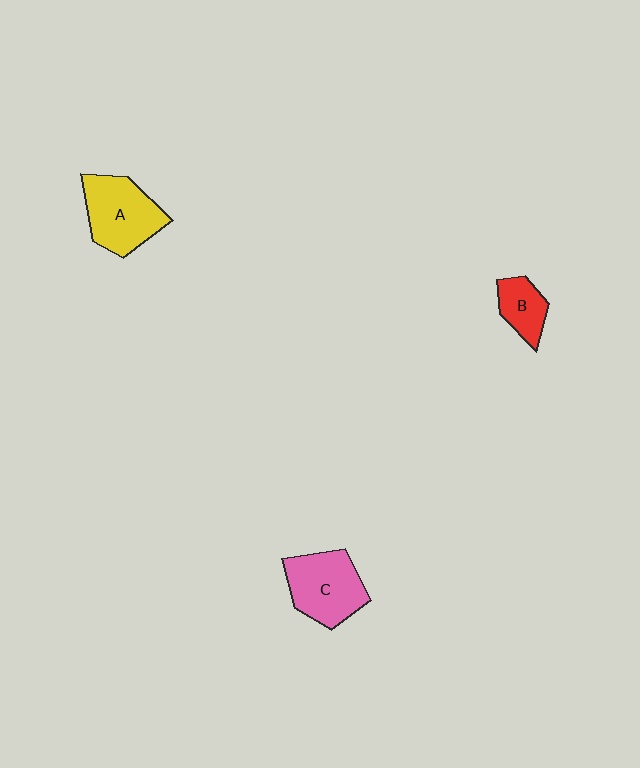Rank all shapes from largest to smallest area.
From largest to smallest: A (yellow), C (pink), B (red).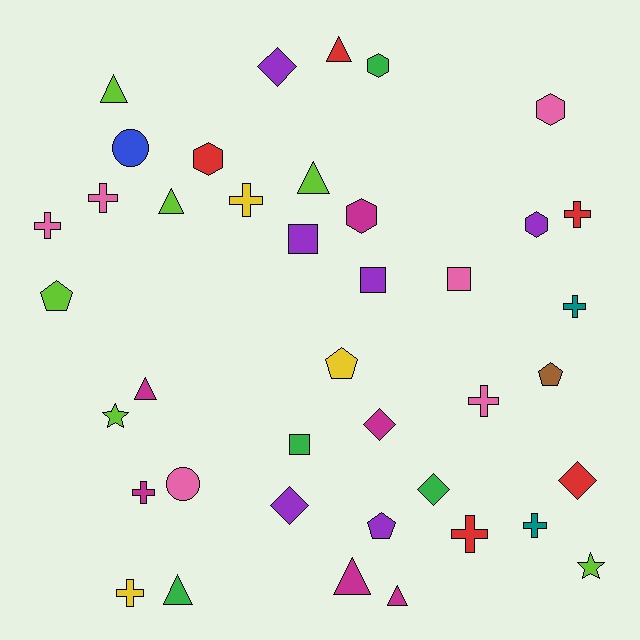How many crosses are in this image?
There are 10 crosses.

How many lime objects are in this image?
There are 6 lime objects.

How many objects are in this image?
There are 40 objects.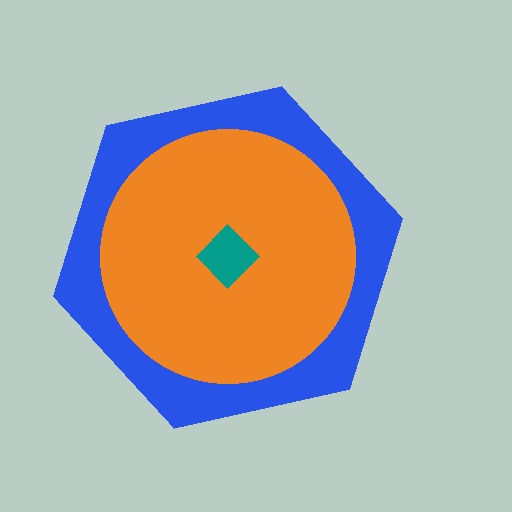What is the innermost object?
The teal diamond.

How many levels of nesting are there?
3.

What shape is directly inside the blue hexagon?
The orange circle.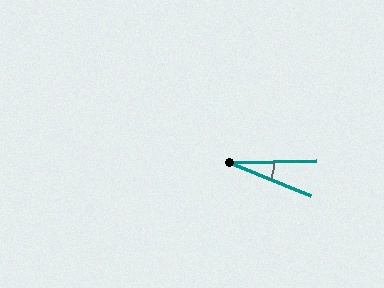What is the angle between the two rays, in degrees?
Approximately 24 degrees.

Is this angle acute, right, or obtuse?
It is acute.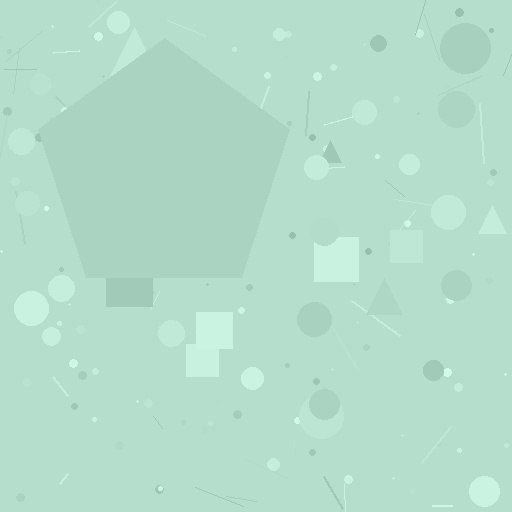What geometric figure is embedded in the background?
A pentagon is embedded in the background.